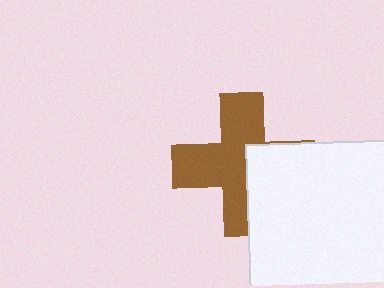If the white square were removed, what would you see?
You would see the complete brown cross.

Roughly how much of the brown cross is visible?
About half of it is visible (roughly 63%).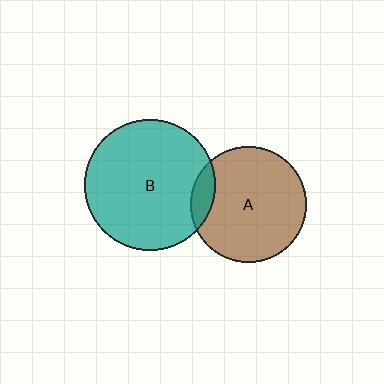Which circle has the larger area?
Circle B (teal).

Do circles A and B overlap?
Yes.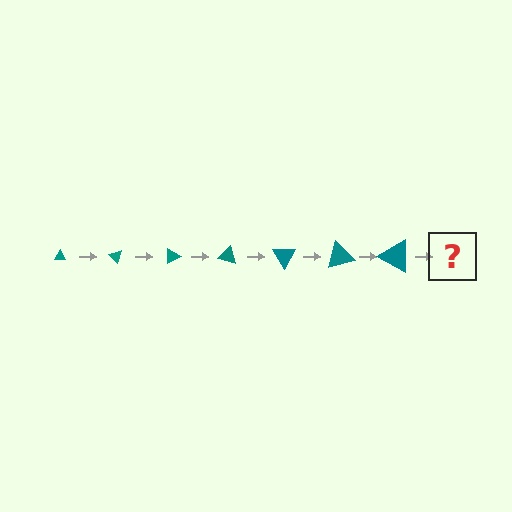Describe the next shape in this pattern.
It should be a triangle, larger than the previous one and rotated 315 degrees from the start.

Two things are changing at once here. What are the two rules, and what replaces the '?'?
The two rules are that the triangle grows larger each step and it rotates 45 degrees each step. The '?' should be a triangle, larger than the previous one and rotated 315 degrees from the start.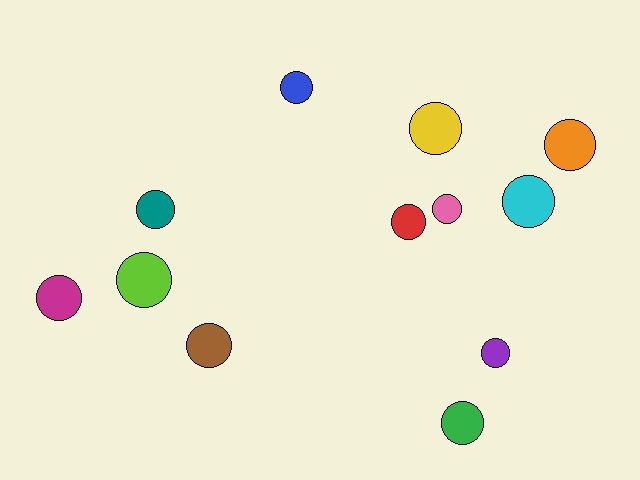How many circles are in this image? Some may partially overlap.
There are 12 circles.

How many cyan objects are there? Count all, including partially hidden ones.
There is 1 cyan object.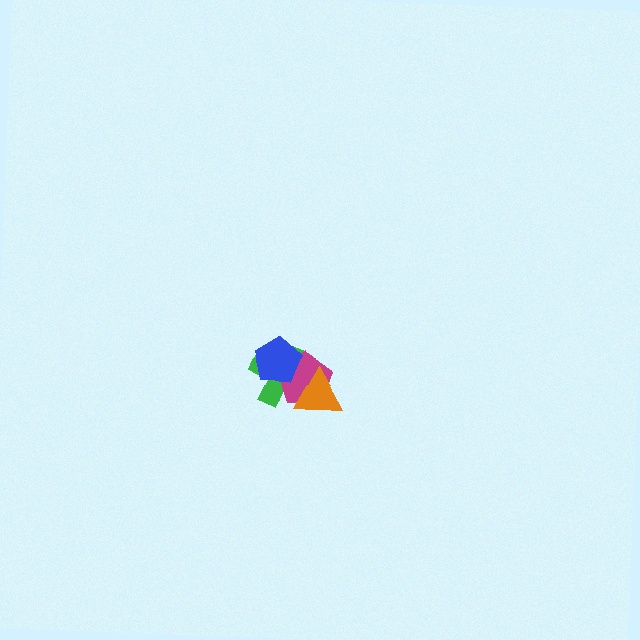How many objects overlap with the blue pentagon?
2 objects overlap with the blue pentagon.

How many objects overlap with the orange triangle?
2 objects overlap with the orange triangle.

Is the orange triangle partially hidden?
No, no other shape covers it.